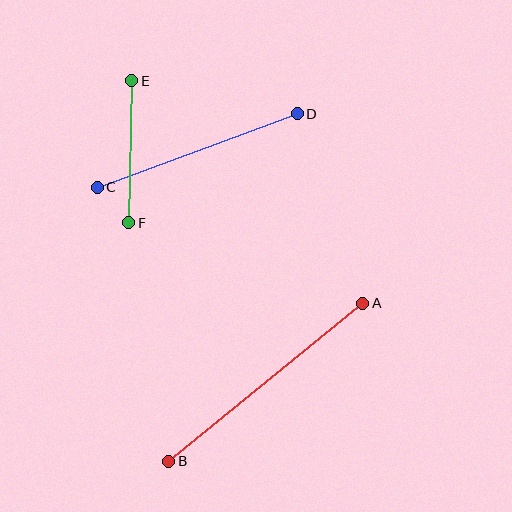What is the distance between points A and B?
The distance is approximately 250 pixels.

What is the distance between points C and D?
The distance is approximately 213 pixels.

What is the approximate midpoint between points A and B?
The midpoint is at approximately (266, 382) pixels.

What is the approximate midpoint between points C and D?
The midpoint is at approximately (197, 151) pixels.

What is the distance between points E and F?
The distance is approximately 142 pixels.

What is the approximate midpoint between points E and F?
The midpoint is at approximately (130, 152) pixels.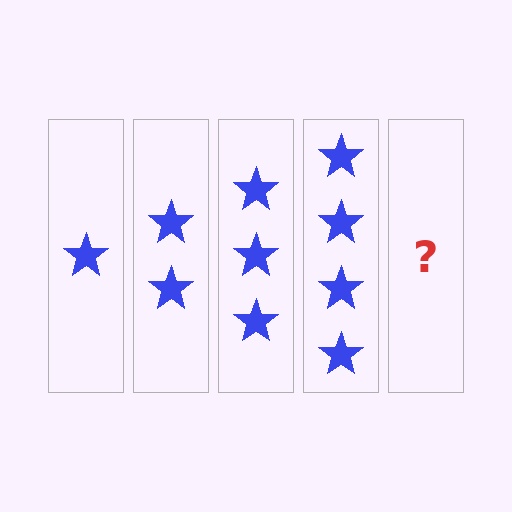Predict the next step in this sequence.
The next step is 5 stars.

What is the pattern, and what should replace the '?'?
The pattern is that each step adds one more star. The '?' should be 5 stars.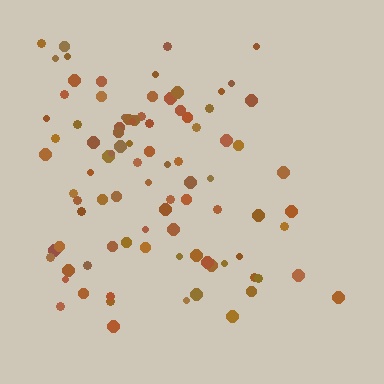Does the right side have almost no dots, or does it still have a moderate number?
Still a moderate number, just noticeably fewer than the left.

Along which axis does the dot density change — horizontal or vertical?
Horizontal.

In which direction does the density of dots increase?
From right to left, with the left side densest.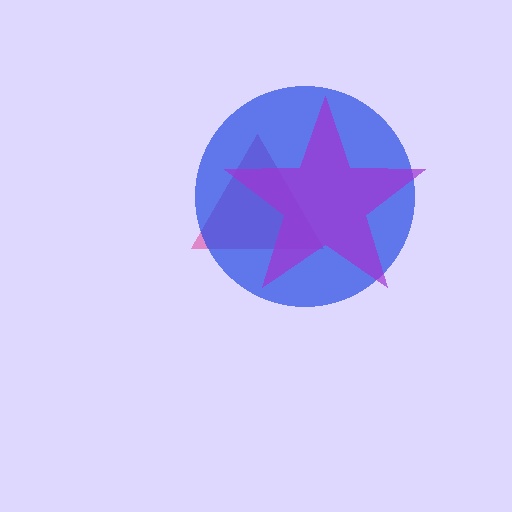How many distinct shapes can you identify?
There are 3 distinct shapes: a pink triangle, a blue circle, a purple star.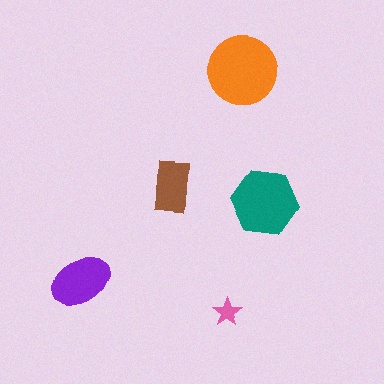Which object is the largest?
The orange circle.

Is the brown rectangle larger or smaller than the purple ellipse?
Smaller.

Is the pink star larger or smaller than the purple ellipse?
Smaller.